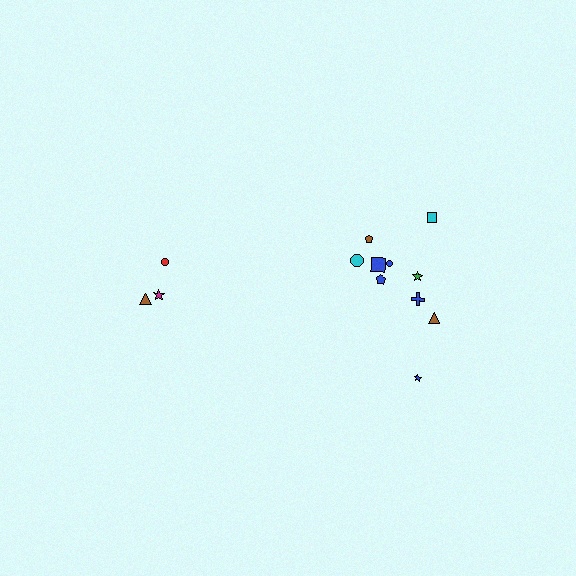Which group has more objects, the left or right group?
The right group.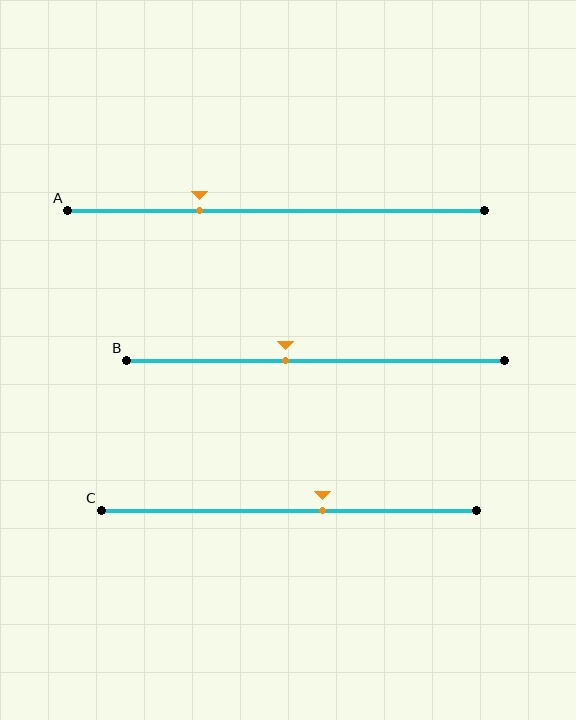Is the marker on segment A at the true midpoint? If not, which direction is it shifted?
No, the marker on segment A is shifted to the left by about 18% of the segment length.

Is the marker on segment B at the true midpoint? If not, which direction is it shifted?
No, the marker on segment B is shifted to the left by about 8% of the segment length.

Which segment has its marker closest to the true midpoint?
Segment B has its marker closest to the true midpoint.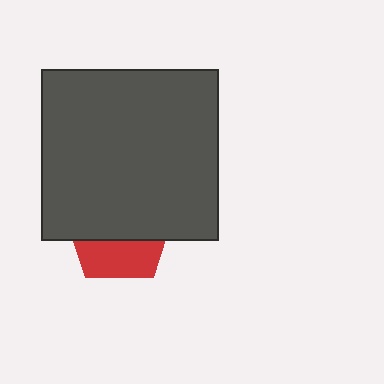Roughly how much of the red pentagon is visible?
A small part of it is visible (roughly 35%).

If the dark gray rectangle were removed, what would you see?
You would see the complete red pentagon.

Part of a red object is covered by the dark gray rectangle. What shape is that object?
It is a pentagon.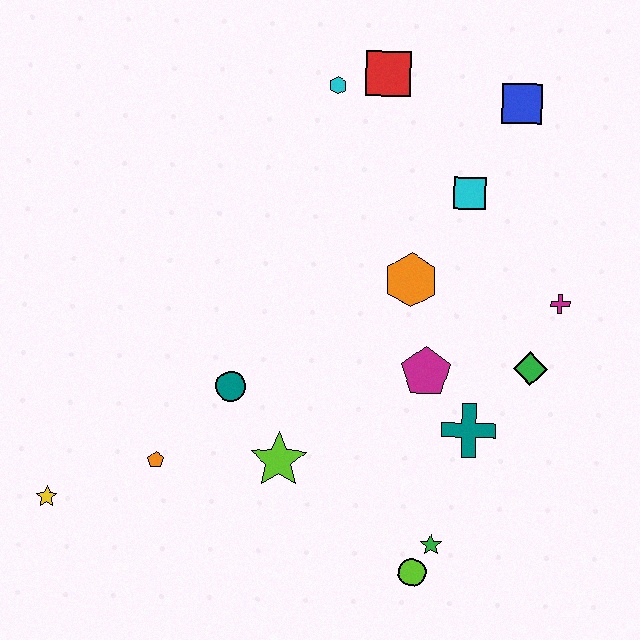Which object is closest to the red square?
The cyan hexagon is closest to the red square.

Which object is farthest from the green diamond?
The yellow star is farthest from the green diamond.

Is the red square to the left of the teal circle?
No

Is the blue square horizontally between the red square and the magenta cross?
Yes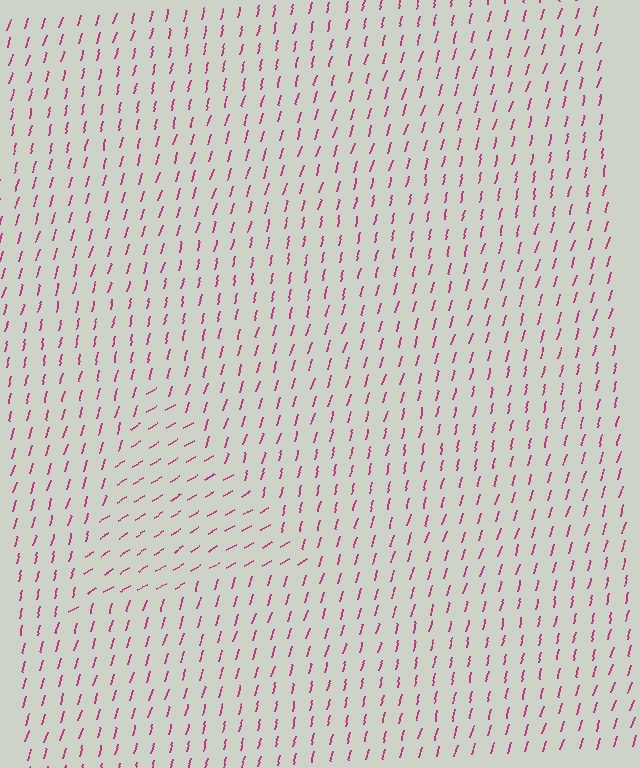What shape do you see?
I see a triangle.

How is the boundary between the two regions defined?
The boundary is defined purely by a change in line orientation (approximately 45 degrees difference). All lines are the same color and thickness.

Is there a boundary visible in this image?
Yes, there is a texture boundary formed by a change in line orientation.